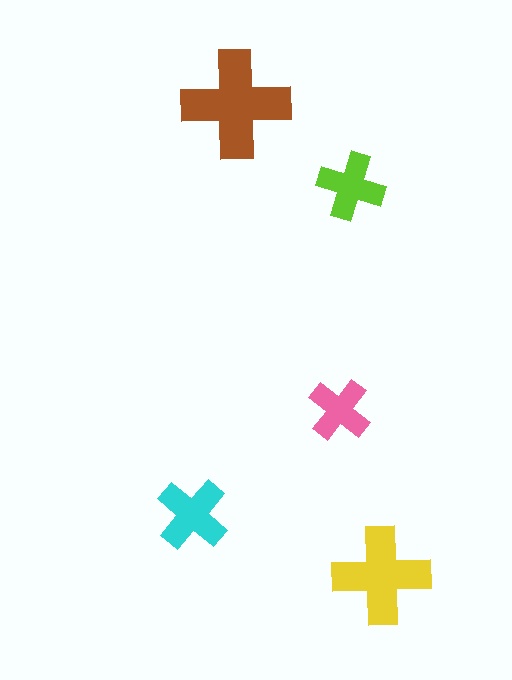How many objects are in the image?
There are 5 objects in the image.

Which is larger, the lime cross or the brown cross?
The brown one.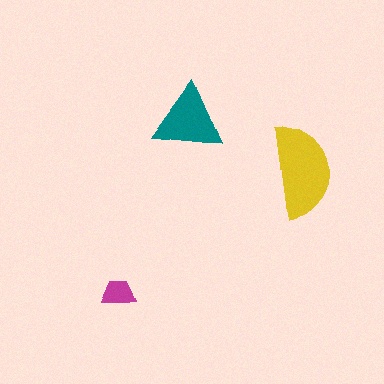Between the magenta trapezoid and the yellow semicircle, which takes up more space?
The yellow semicircle.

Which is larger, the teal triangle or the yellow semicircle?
The yellow semicircle.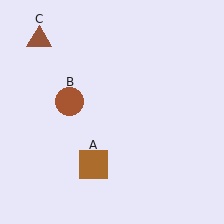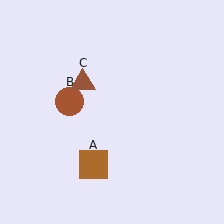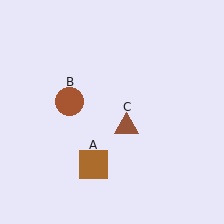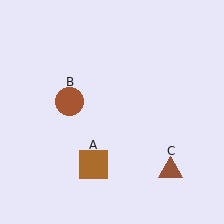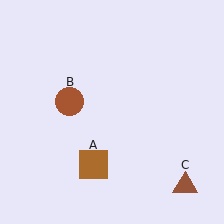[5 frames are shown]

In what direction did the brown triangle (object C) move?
The brown triangle (object C) moved down and to the right.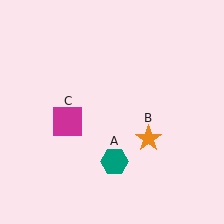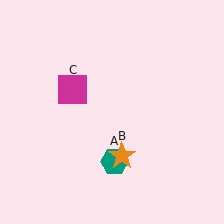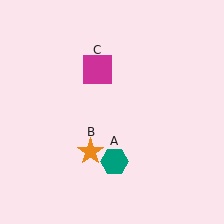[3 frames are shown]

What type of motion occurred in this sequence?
The orange star (object B), magenta square (object C) rotated clockwise around the center of the scene.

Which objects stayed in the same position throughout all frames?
Teal hexagon (object A) remained stationary.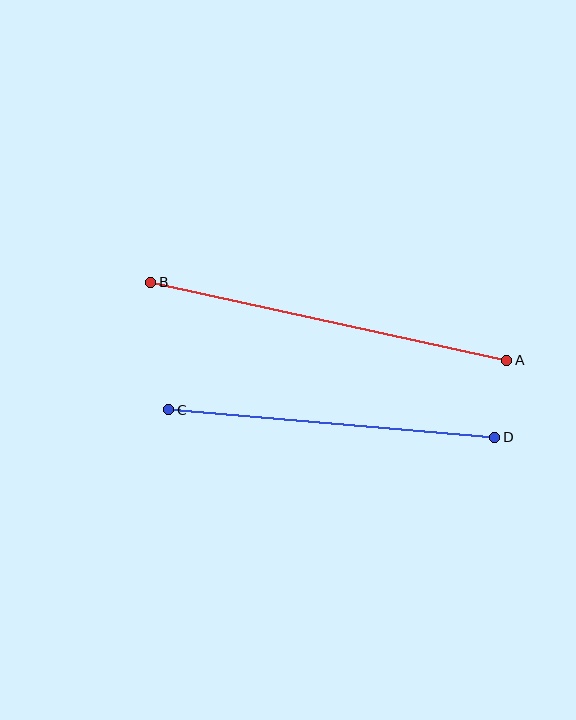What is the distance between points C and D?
The distance is approximately 327 pixels.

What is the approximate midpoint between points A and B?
The midpoint is at approximately (329, 321) pixels.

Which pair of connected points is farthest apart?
Points A and B are farthest apart.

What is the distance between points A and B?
The distance is approximately 365 pixels.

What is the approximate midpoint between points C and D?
The midpoint is at approximately (332, 423) pixels.